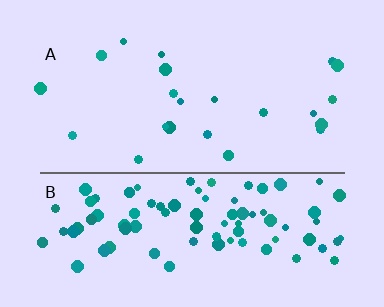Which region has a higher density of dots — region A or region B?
B (the bottom).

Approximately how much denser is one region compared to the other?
Approximately 4.2× — region B over region A.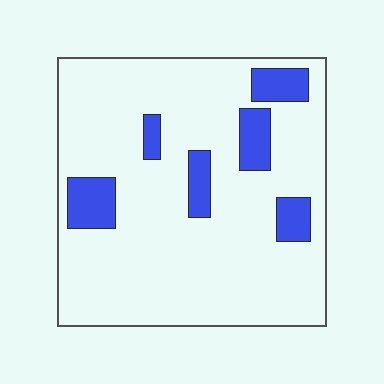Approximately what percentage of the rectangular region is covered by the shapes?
Approximately 15%.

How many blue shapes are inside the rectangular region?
6.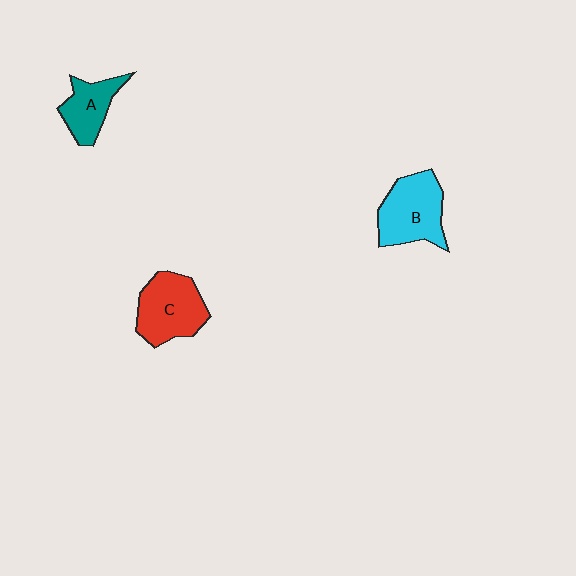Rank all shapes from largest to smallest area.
From largest to smallest: B (cyan), C (red), A (teal).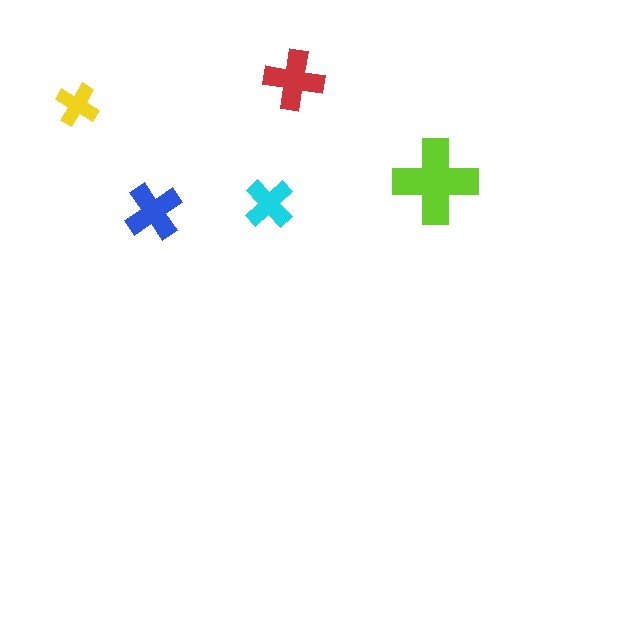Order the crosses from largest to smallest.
the lime one, the red one, the blue one, the cyan one, the yellow one.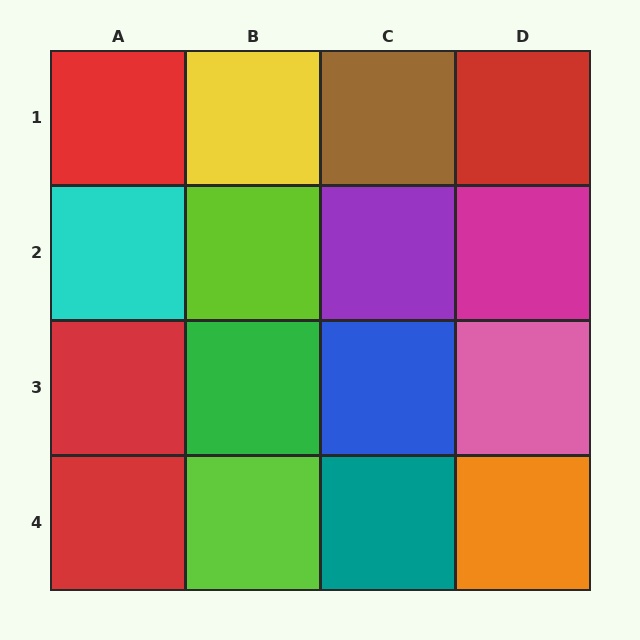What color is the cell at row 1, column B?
Yellow.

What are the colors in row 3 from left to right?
Red, green, blue, pink.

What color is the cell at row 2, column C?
Purple.